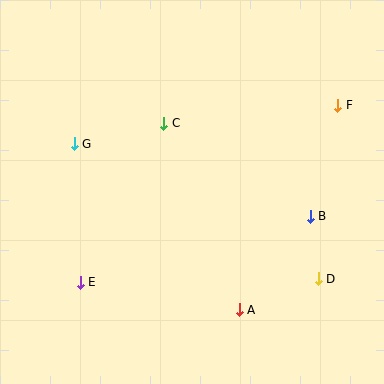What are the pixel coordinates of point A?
Point A is at (239, 310).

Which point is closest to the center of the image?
Point C at (164, 123) is closest to the center.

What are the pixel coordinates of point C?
Point C is at (164, 123).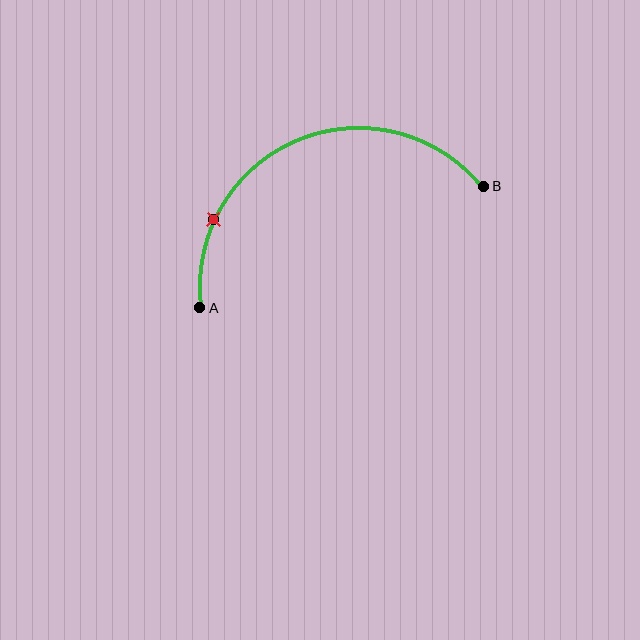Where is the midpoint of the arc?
The arc midpoint is the point on the curve farthest from the straight line joining A and B. It sits above that line.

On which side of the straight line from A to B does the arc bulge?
The arc bulges above the straight line connecting A and B.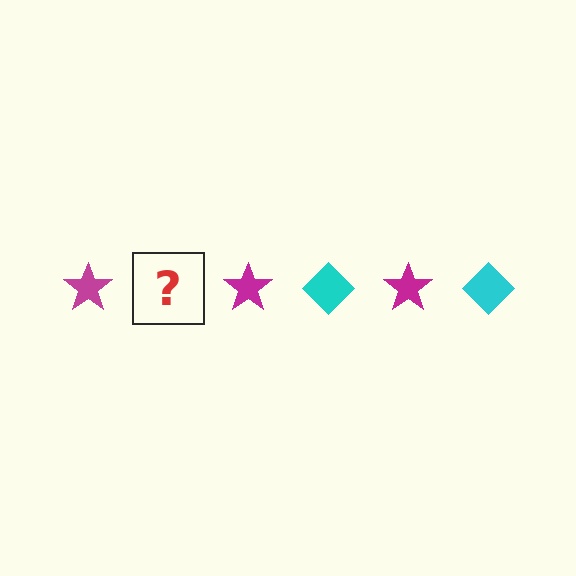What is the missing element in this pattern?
The missing element is a cyan diamond.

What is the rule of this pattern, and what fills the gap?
The rule is that the pattern alternates between magenta star and cyan diamond. The gap should be filled with a cyan diamond.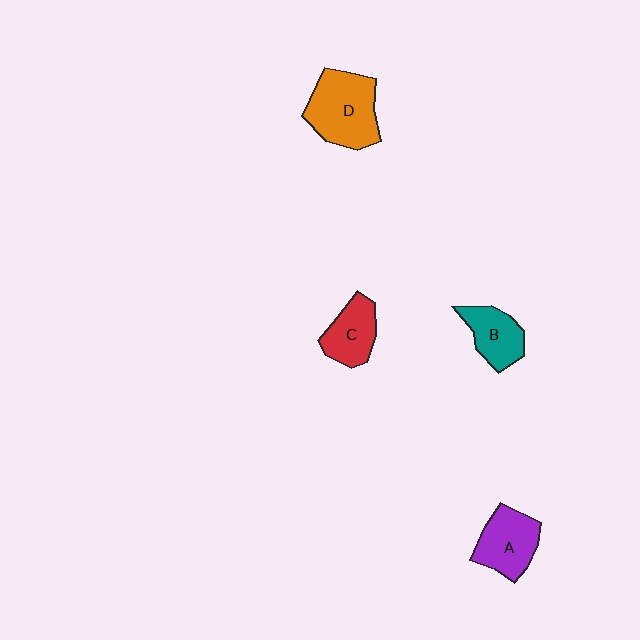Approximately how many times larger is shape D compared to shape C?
Approximately 1.6 times.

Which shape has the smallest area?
Shape B (teal).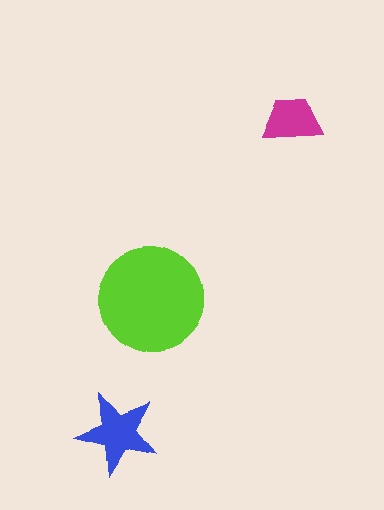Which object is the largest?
The lime circle.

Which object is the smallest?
The magenta trapezoid.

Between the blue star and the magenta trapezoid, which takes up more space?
The blue star.